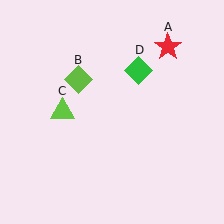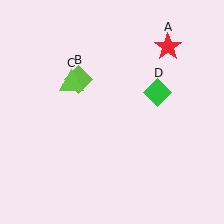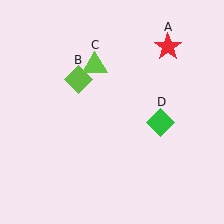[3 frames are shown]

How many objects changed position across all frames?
2 objects changed position: lime triangle (object C), green diamond (object D).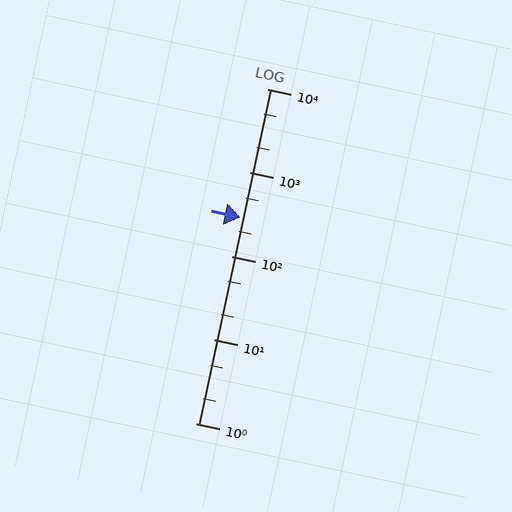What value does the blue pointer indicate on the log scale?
The pointer indicates approximately 290.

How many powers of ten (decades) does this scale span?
The scale spans 4 decades, from 1 to 10000.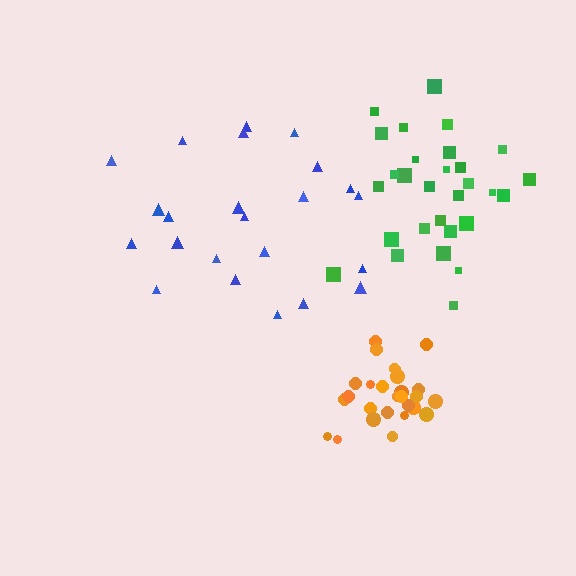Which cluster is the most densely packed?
Orange.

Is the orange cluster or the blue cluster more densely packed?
Orange.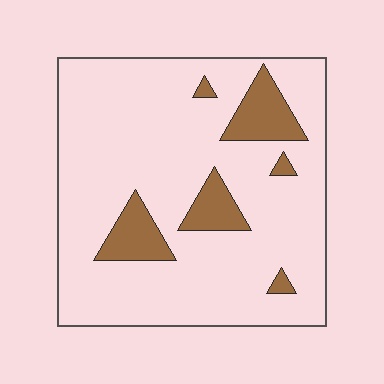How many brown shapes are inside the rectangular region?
6.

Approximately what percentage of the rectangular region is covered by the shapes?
Approximately 15%.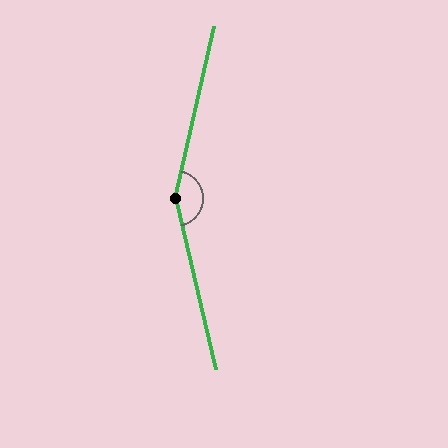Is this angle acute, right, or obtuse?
It is obtuse.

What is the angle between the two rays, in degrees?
Approximately 154 degrees.